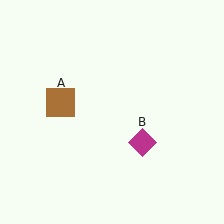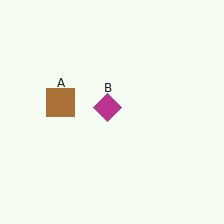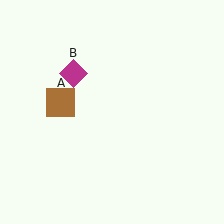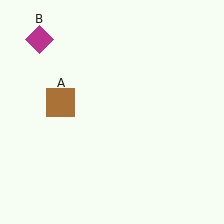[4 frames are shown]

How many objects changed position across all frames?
1 object changed position: magenta diamond (object B).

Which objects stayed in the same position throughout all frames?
Brown square (object A) remained stationary.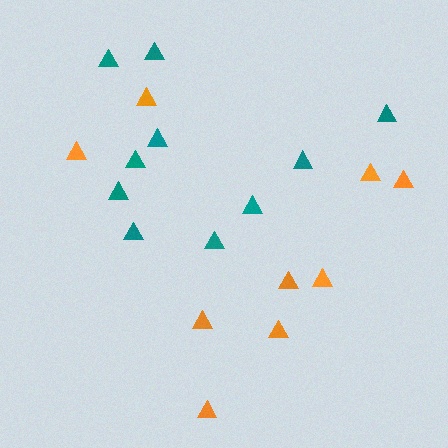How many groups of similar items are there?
There are 2 groups: one group of orange triangles (9) and one group of teal triangles (10).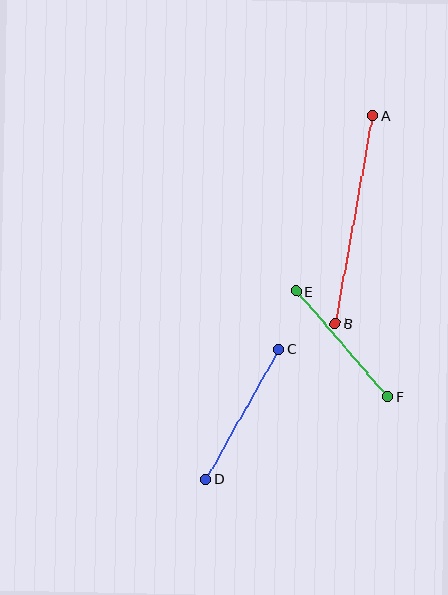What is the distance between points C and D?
The distance is approximately 149 pixels.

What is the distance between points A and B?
The distance is approximately 211 pixels.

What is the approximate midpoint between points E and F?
The midpoint is at approximately (342, 344) pixels.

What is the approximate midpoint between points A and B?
The midpoint is at approximately (354, 220) pixels.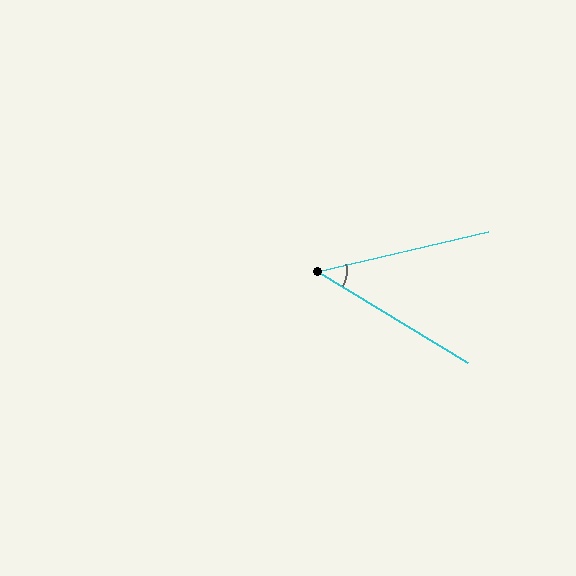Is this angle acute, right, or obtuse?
It is acute.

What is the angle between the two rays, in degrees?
Approximately 45 degrees.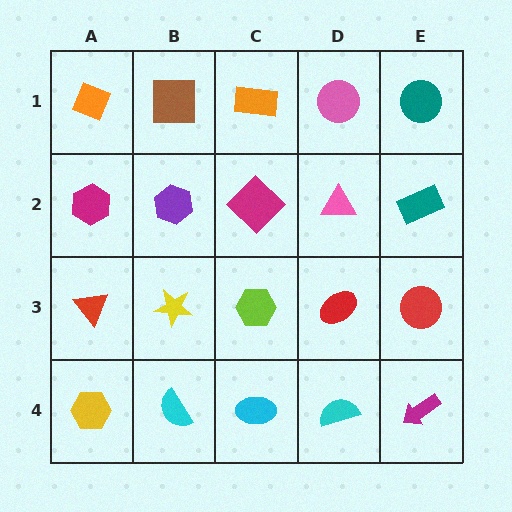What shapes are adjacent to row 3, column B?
A purple hexagon (row 2, column B), a cyan semicircle (row 4, column B), a red triangle (row 3, column A), a lime hexagon (row 3, column C).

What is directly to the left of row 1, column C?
A brown square.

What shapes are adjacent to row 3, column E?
A teal rectangle (row 2, column E), a magenta arrow (row 4, column E), a red ellipse (row 3, column D).